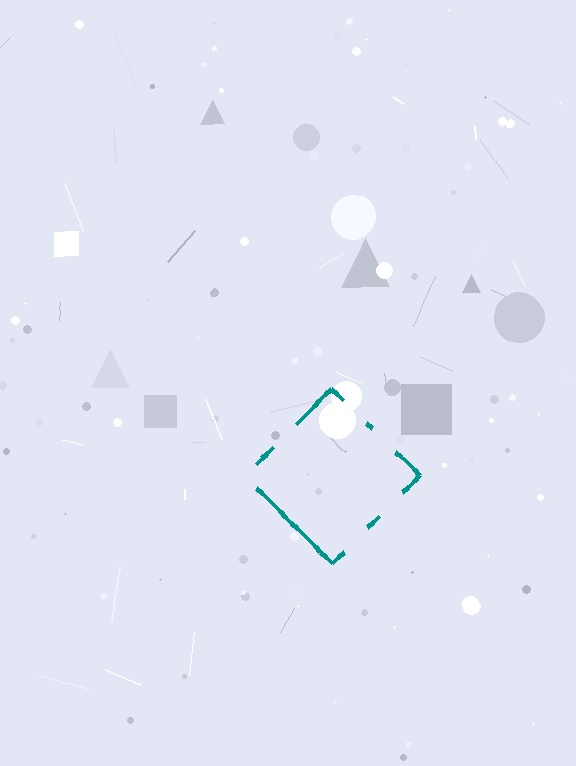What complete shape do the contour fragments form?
The contour fragments form a diamond.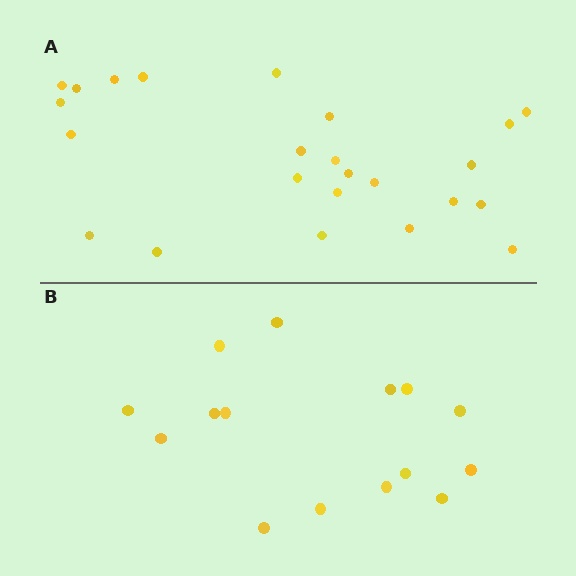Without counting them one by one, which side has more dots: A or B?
Region A (the top region) has more dots.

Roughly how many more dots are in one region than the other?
Region A has roughly 8 or so more dots than region B.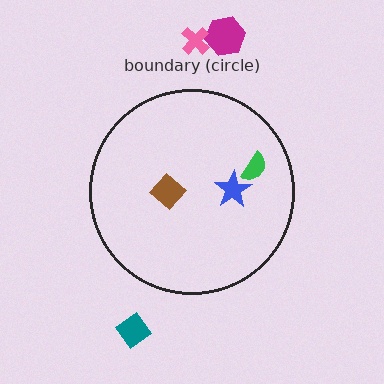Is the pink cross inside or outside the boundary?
Outside.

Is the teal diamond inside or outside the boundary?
Outside.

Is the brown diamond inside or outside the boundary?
Inside.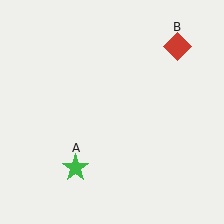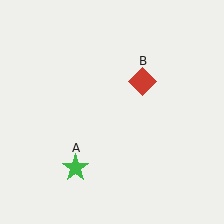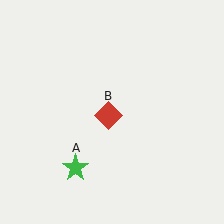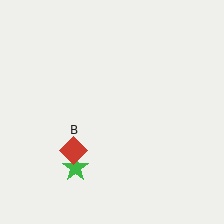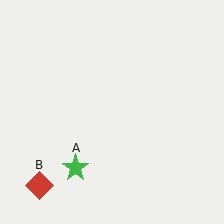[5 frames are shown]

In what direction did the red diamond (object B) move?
The red diamond (object B) moved down and to the left.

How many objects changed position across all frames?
1 object changed position: red diamond (object B).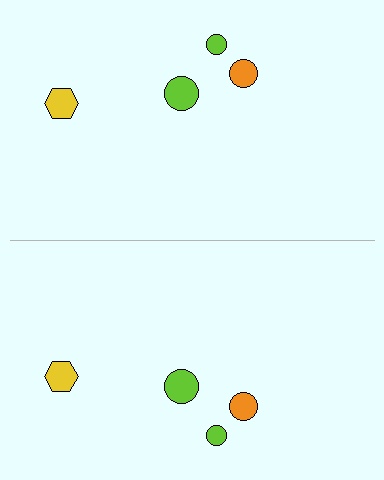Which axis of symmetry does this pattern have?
The pattern has a horizontal axis of symmetry running through the center of the image.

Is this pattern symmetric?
Yes, this pattern has bilateral (reflection) symmetry.